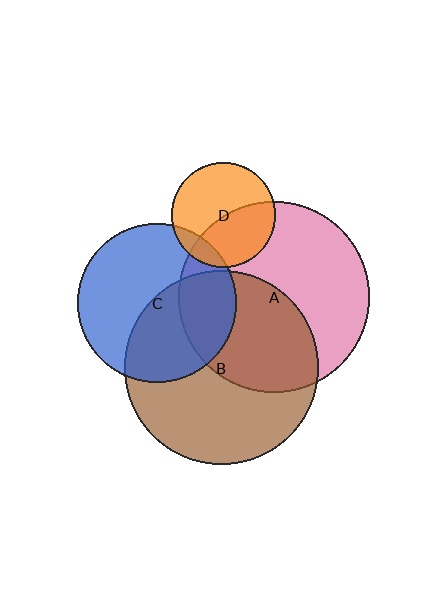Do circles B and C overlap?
Yes.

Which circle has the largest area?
Circle B (brown).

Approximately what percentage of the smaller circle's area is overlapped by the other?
Approximately 45%.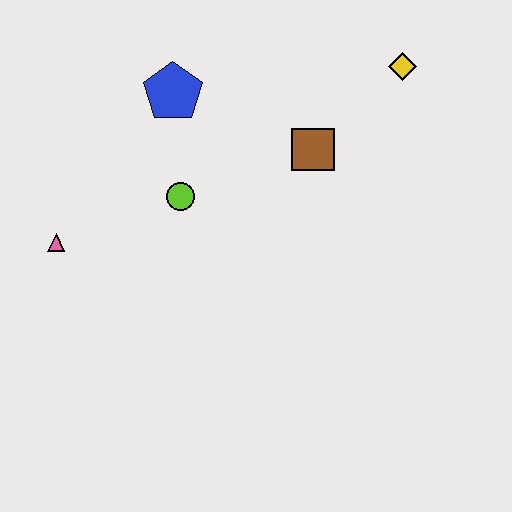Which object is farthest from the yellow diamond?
The pink triangle is farthest from the yellow diamond.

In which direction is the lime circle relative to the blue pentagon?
The lime circle is below the blue pentagon.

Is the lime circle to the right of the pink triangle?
Yes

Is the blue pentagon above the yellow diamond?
No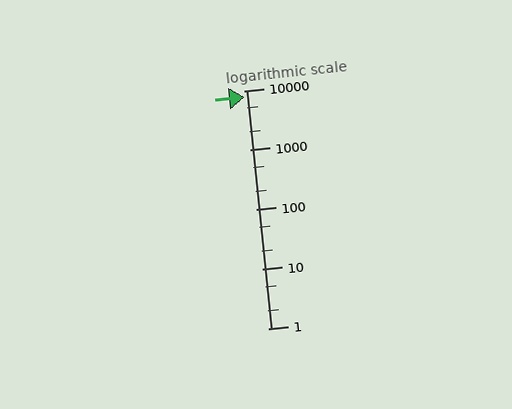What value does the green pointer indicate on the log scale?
The pointer indicates approximately 7700.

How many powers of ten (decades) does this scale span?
The scale spans 4 decades, from 1 to 10000.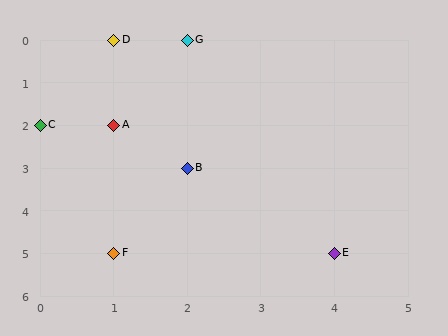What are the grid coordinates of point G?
Point G is at grid coordinates (2, 0).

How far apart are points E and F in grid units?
Points E and F are 3 columns apart.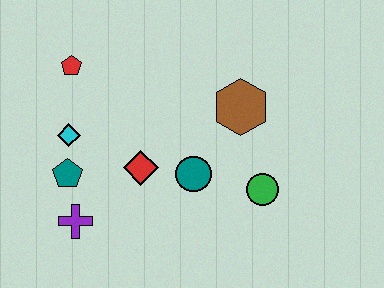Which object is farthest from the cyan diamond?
The green circle is farthest from the cyan diamond.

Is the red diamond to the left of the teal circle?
Yes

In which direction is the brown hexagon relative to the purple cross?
The brown hexagon is to the right of the purple cross.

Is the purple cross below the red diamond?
Yes